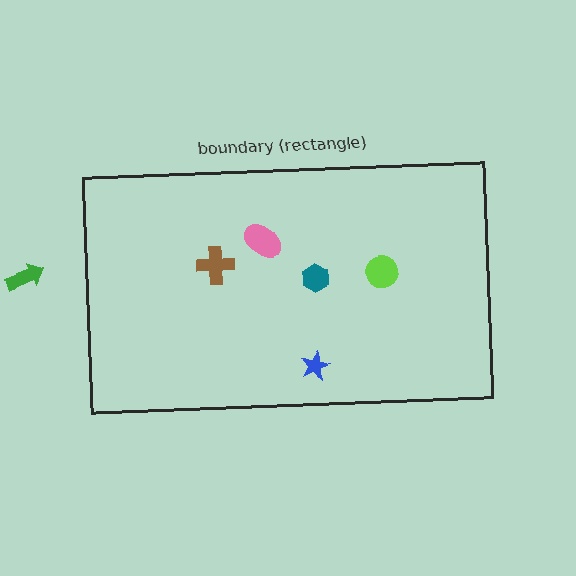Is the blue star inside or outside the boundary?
Inside.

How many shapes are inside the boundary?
5 inside, 1 outside.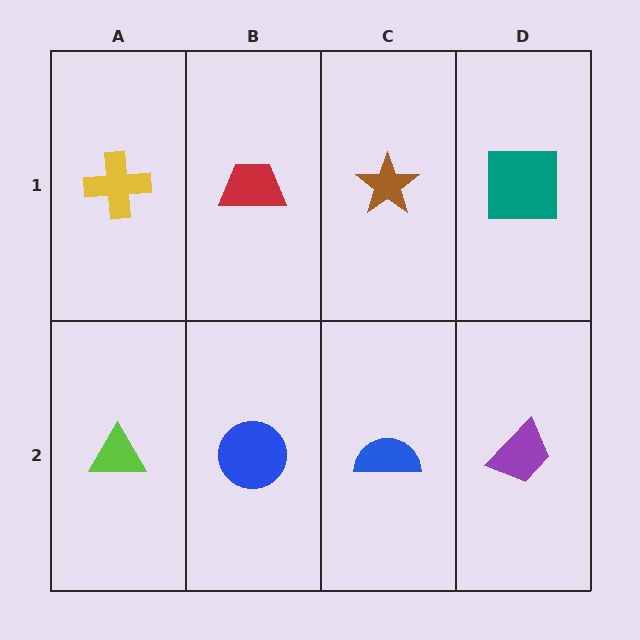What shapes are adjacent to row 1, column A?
A lime triangle (row 2, column A), a red trapezoid (row 1, column B).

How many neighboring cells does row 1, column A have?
2.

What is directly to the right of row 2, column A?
A blue circle.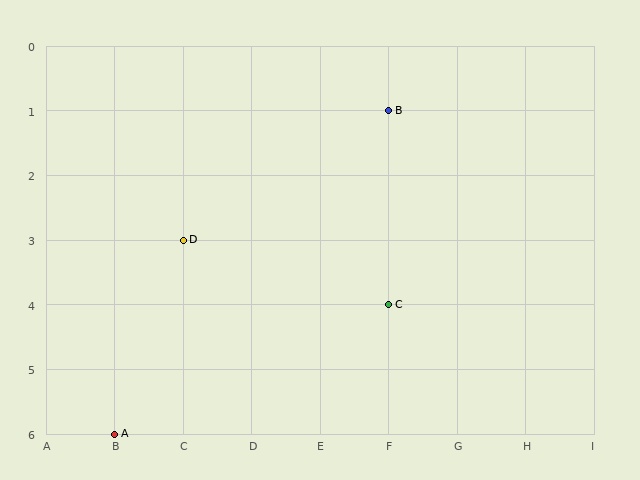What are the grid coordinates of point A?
Point A is at grid coordinates (B, 6).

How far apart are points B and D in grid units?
Points B and D are 3 columns and 2 rows apart (about 3.6 grid units diagonally).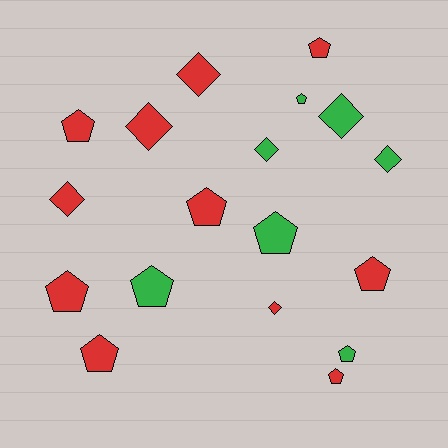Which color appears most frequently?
Red, with 11 objects.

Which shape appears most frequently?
Pentagon, with 11 objects.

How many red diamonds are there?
There are 4 red diamonds.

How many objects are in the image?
There are 18 objects.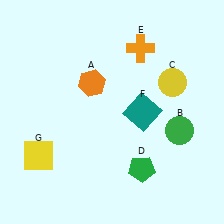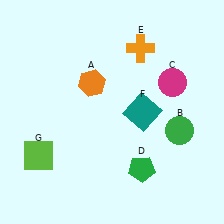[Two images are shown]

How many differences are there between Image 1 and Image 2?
There are 2 differences between the two images.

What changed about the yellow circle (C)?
In Image 1, C is yellow. In Image 2, it changed to magenta.